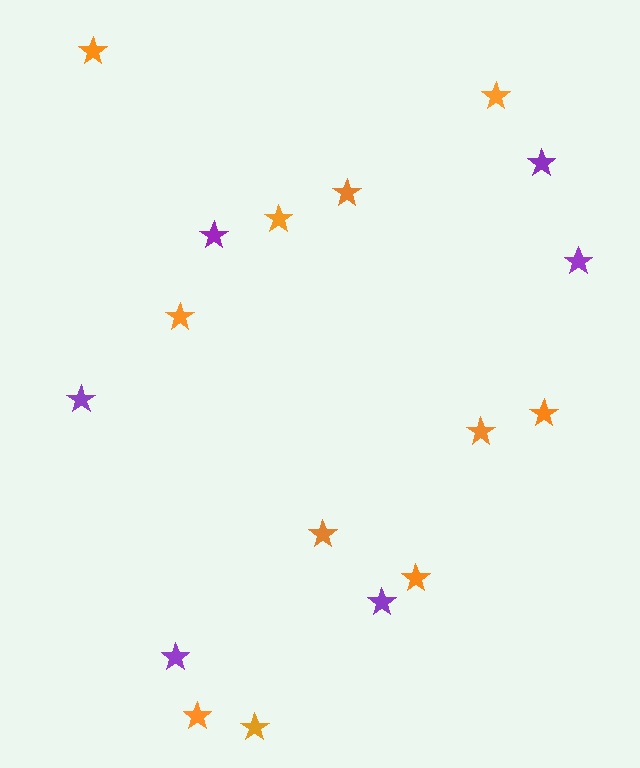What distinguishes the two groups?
There are 2 groups: one group of orange stars (11) and one group of purple stars (6).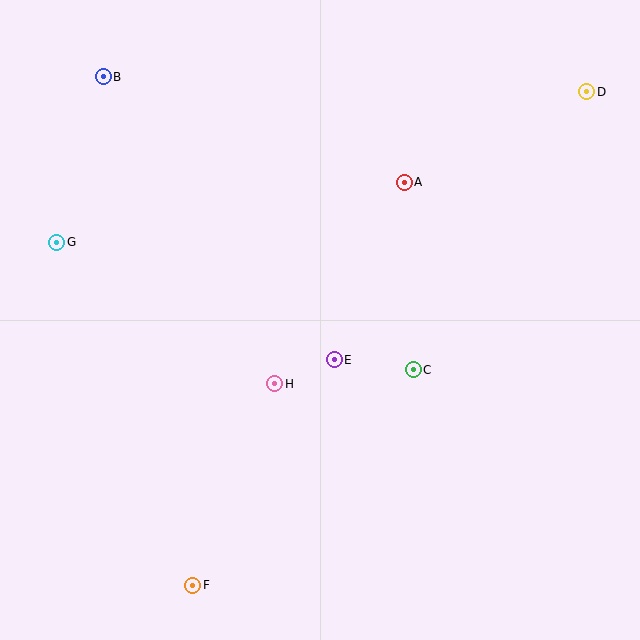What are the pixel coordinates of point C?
Point C is at (413, 370).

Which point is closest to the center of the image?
Point E at (334, 360) is closest to the center.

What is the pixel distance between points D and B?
The distance between D and B is 484 pixels.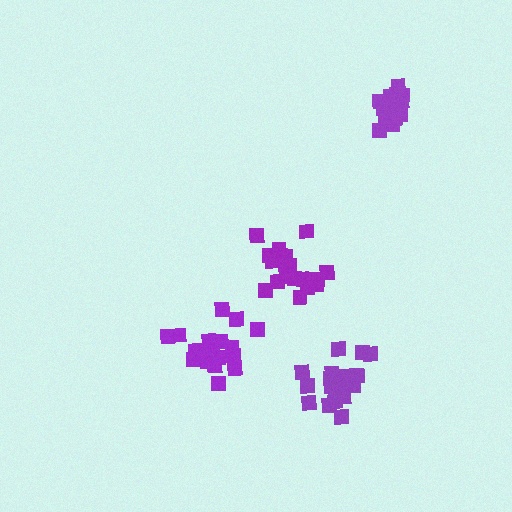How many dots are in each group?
Group 1: 19 dots, Group 2: 16 dots, Group 3: 20 dots, Group 4: 20 dots (75 total).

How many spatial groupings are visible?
There are 4 spatial groupings.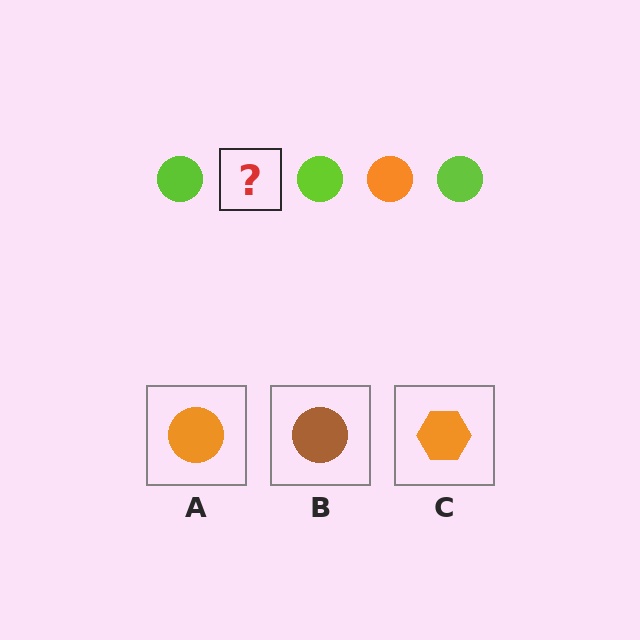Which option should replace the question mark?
Option A.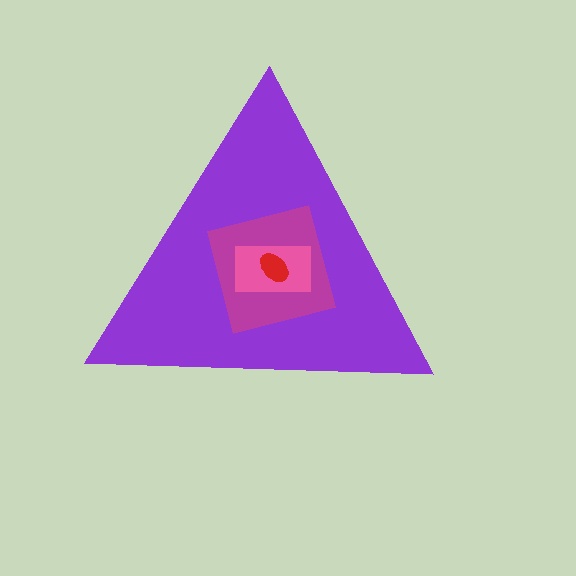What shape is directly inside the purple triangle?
The magenta square.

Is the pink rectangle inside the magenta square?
Yes.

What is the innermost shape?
The red ellipse.